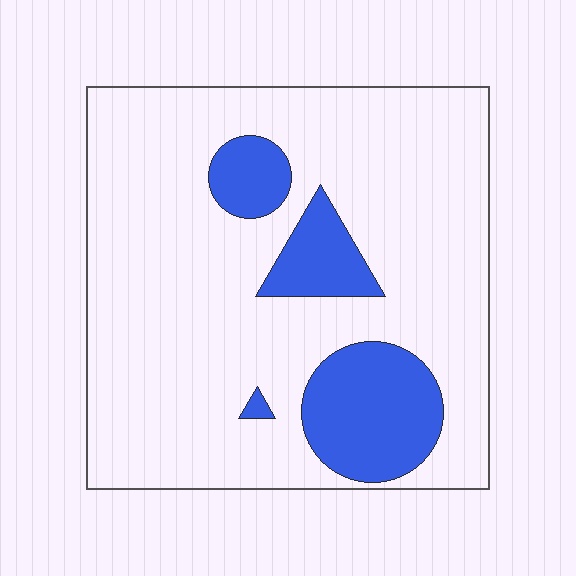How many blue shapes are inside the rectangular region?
4.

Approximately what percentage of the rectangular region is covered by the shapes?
Approximately 20%.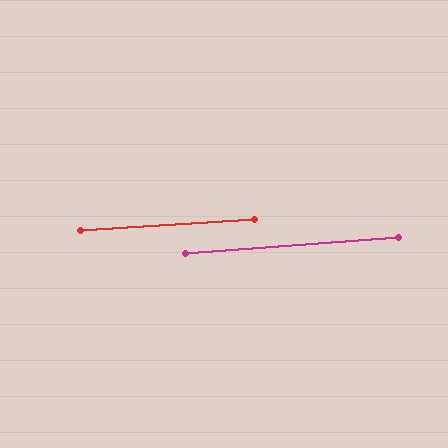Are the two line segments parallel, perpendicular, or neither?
Parallel — their directions differ by only 0.9°.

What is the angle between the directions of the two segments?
Approximately 1 degree.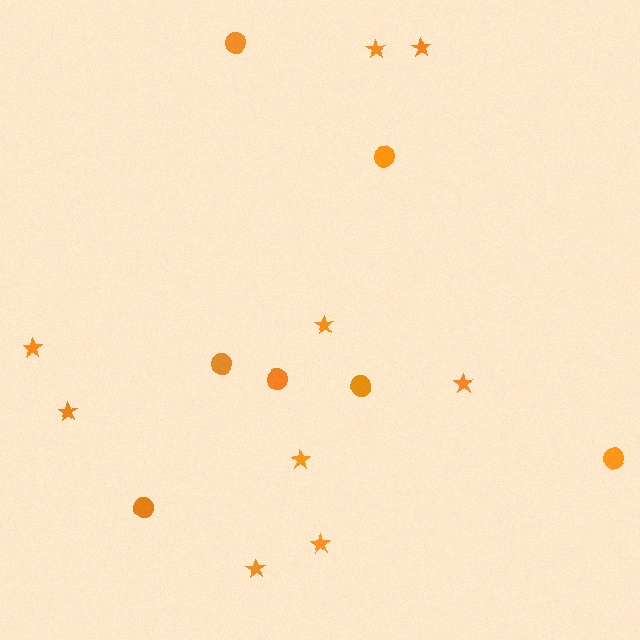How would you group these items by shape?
There are 2 groups: one group of circles (7) and one group of stars (9).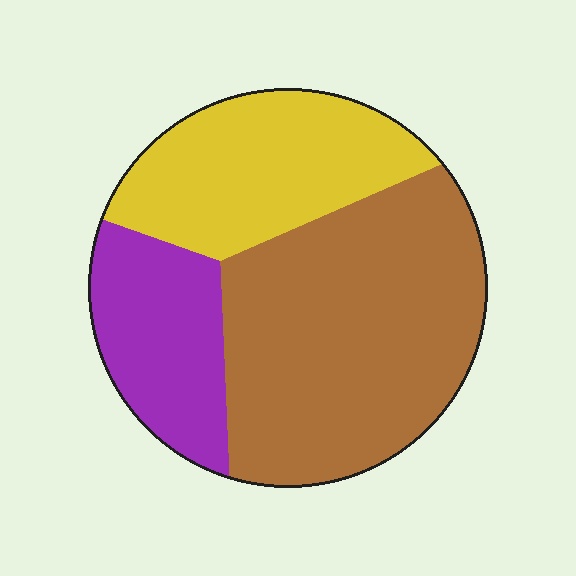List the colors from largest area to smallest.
From largest to smallest: brown, yellow, purple.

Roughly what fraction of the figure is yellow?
Yellow covers 28% of the figure.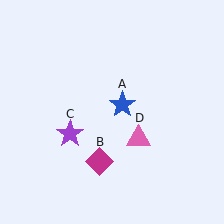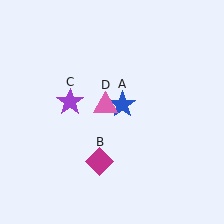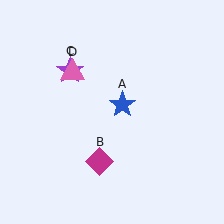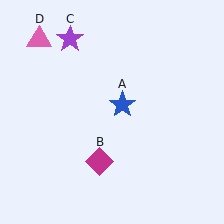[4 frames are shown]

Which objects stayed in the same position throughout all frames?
Blue star (object A) and magenta diamond (object B) remained stationary.